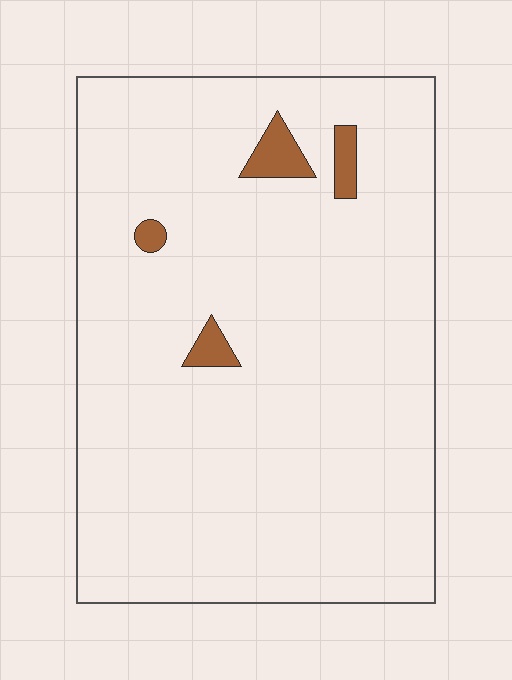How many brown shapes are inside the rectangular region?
4.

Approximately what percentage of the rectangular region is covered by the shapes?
Approximately 5%.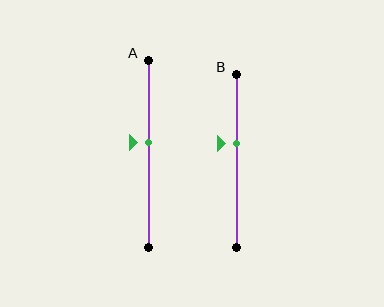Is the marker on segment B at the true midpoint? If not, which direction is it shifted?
No, the marker on segment B is shifted upward by about 10% of the segment length.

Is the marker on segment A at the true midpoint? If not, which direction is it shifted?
No, the marker on segment A is shifted upward by about 6% of the segment length.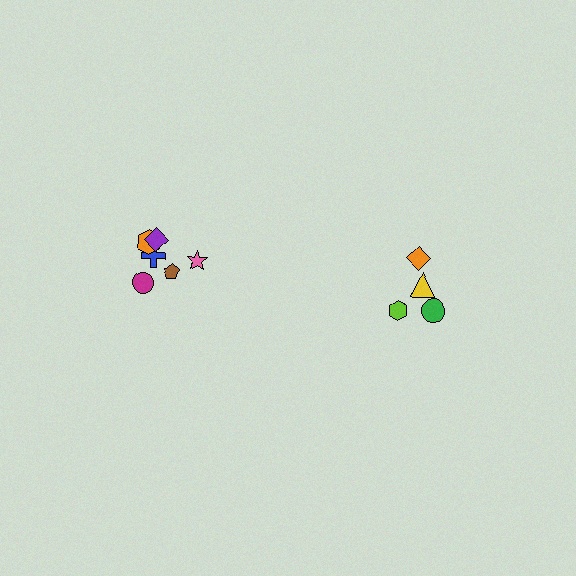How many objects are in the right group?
There are 4 objects.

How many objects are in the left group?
There are 6 objects.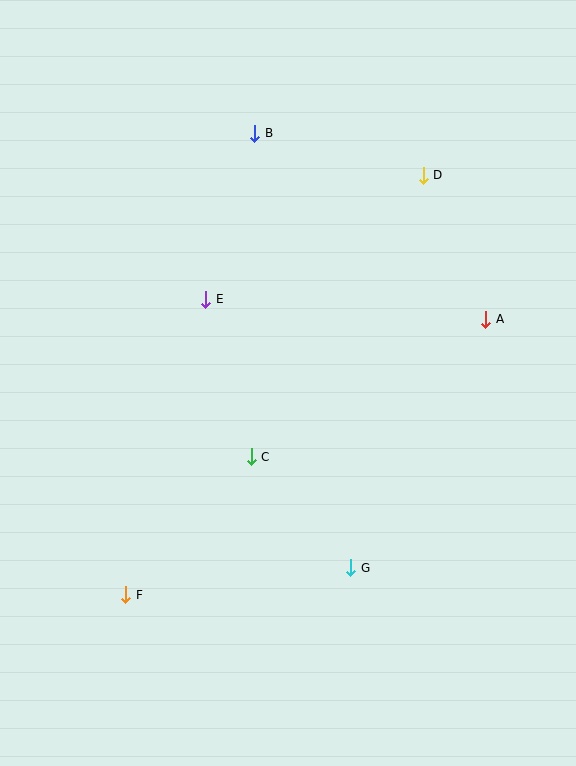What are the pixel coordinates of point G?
Point G is at (351, 568).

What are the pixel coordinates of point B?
Point B is at (255, 133).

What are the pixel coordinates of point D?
Point D is at (423, 175).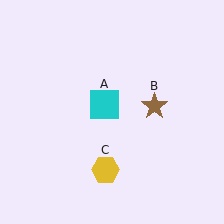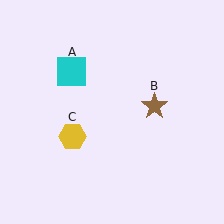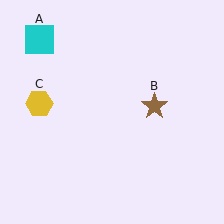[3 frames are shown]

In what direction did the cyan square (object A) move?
The cyan square (object A) moved up and to the left.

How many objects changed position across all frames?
2 objects changed position: cyan square (object A), yellow hexagon (object C).